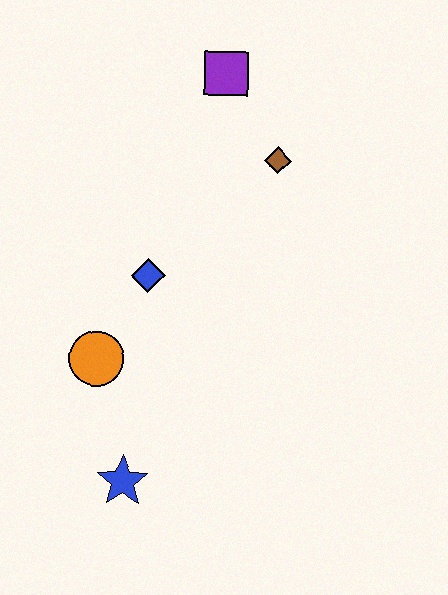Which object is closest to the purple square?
The brown diamond is closest to the purple square.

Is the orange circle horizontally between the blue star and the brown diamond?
No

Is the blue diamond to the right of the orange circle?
Yes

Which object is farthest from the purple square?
The blue star is farthest from the purple square.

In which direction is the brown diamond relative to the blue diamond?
The brown diamond is to the right of the blue diamond.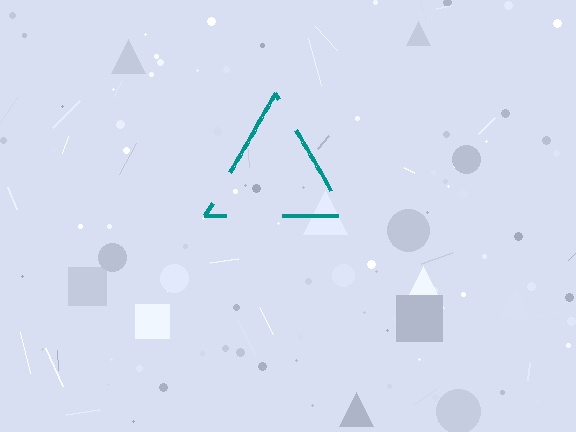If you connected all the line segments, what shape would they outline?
They would outline a triangle.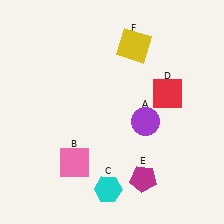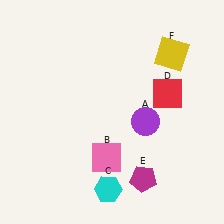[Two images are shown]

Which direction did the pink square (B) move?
The pink square (B) moved right.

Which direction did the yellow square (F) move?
The yellow square (F) moved right.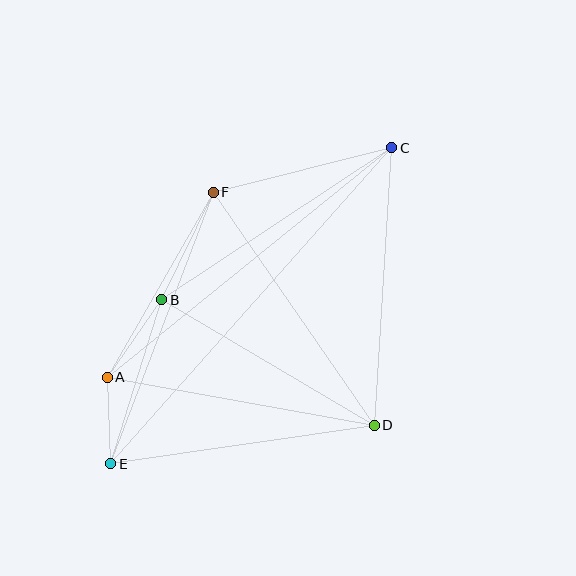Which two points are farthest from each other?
Points C and E are farthest from each other.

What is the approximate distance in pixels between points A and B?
The distance between A and B is approximately 95 pixels.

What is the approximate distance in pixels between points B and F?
The distance between B and F is approximately 119 pixels.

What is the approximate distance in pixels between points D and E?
The distance between D and E is approximately 266 pixels.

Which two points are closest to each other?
Points A and E are closest to each other.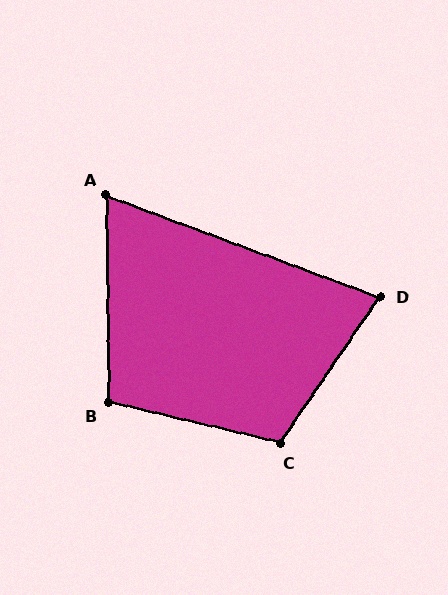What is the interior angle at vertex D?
Approximately 76 degrees (acute).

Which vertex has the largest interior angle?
C, at approximately 111 degrees.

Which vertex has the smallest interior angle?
A, at approximately 69 degrees.